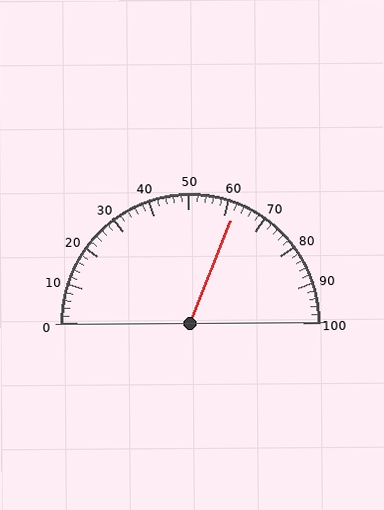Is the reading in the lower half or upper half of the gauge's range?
The reading is in the upper half of the range (0 to 100).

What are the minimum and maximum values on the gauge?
The gauge ranges from 0 to 100.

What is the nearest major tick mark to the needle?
The nearest major tick mark is 60.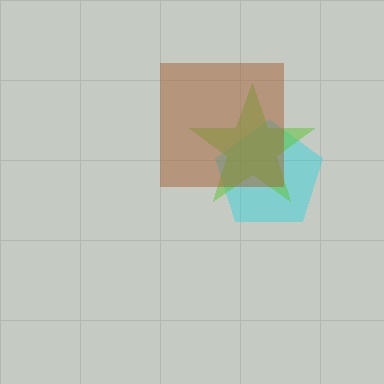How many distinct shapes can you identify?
There are 3 distinct shapes: a cyan pentagon, a lime star, a brown square.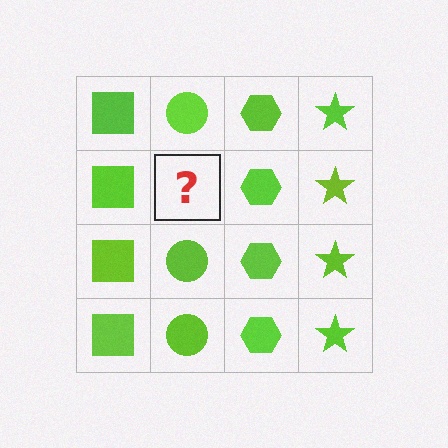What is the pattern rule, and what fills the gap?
The rule is that each column has a consistent shape. The gap should be filled with a lime circle.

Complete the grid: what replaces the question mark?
The question mark should be replaced with a lime circle.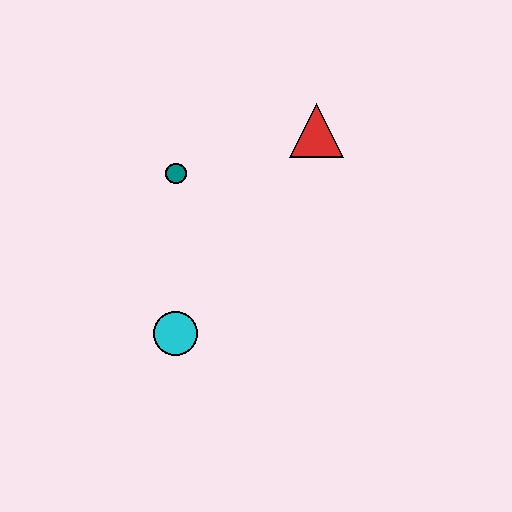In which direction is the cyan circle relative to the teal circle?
The cyan circle is below the teal circle.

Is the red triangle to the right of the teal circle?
Yes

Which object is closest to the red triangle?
The teal circle is closest to the red triangle.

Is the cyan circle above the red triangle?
No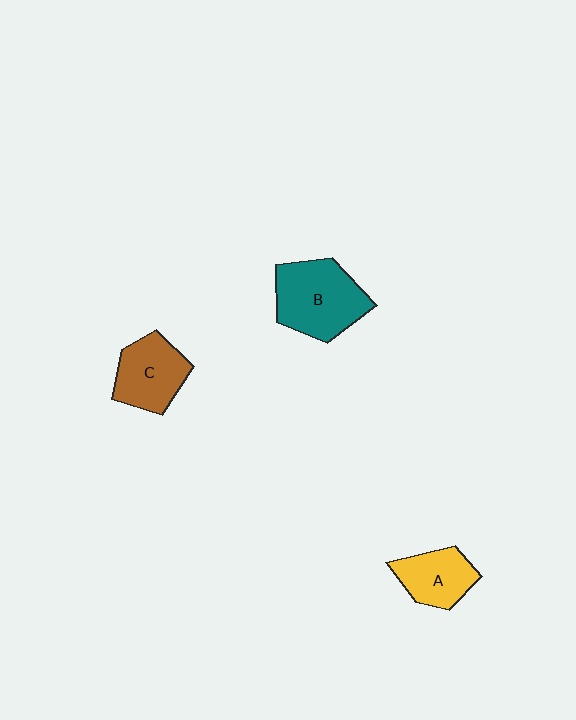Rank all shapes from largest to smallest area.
From largest to smallest: B (teal), C (brown), A (yellow).